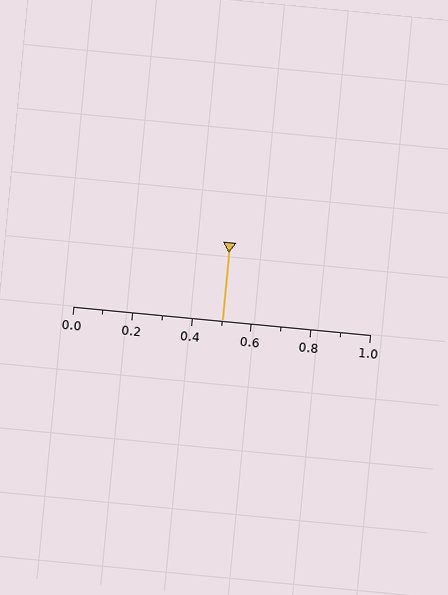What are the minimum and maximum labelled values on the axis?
The axis runs from 0.0 to 1.0.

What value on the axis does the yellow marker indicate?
The marker indicates approximately 0.5.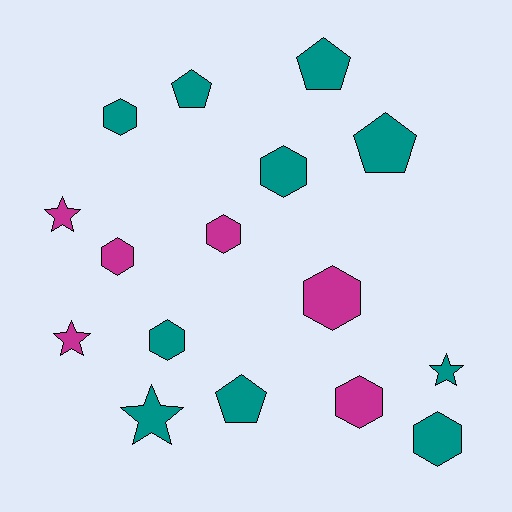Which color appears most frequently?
Teal, with 10 objects.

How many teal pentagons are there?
There are 4 teal pentagons.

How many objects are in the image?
There are 16 objects.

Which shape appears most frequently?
Hexagon, with 8 objects.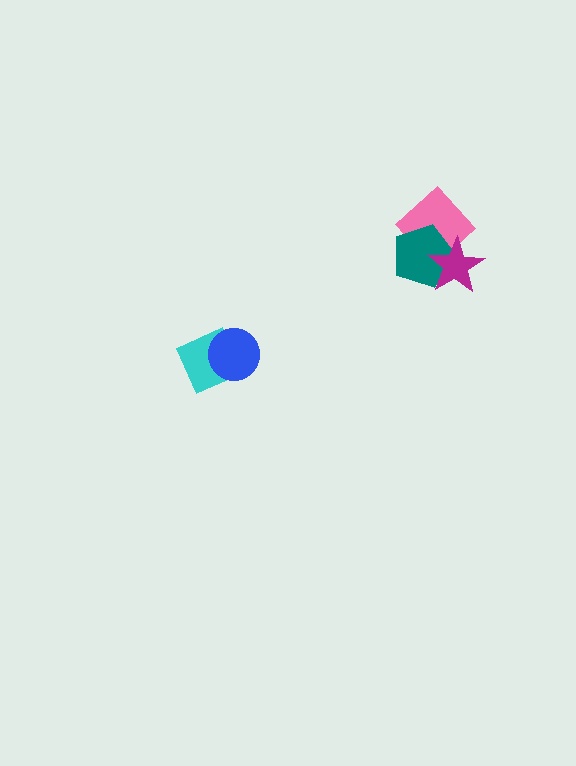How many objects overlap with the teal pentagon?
2 objects overlap with the teal pentagon.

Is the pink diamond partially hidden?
Yes, it is partially covered by another shape.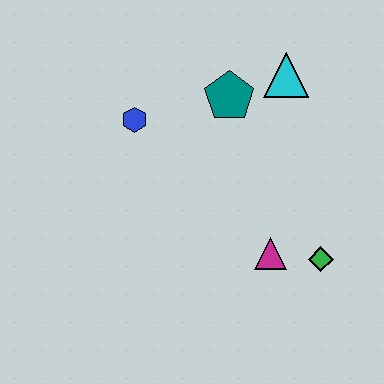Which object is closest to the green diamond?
The magenta triangle is closest to the green diamond.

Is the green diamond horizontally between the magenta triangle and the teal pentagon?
No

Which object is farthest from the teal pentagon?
The green diamond is farthest from the teal pentagon.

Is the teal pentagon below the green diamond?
No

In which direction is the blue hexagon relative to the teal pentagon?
The blue hexagon is to the left of the teal pentagon.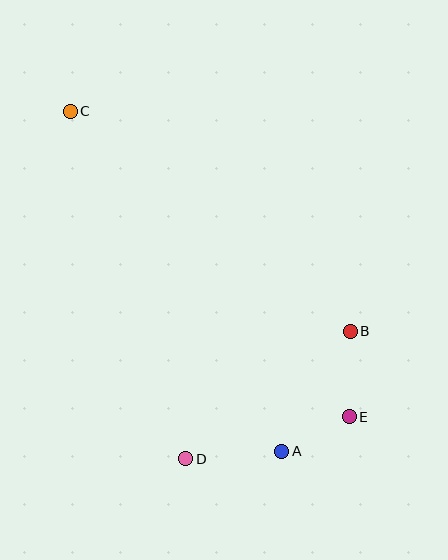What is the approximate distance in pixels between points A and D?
The distance between A and D is approximately 96 pixels.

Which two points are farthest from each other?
Points C and E are farthest from each other.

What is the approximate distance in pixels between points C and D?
The distance between C and D is approximately 366 pixels.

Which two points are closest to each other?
Points A and E are closest to each other.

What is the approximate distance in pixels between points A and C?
The distance between A and C is approximately 400 pixels.